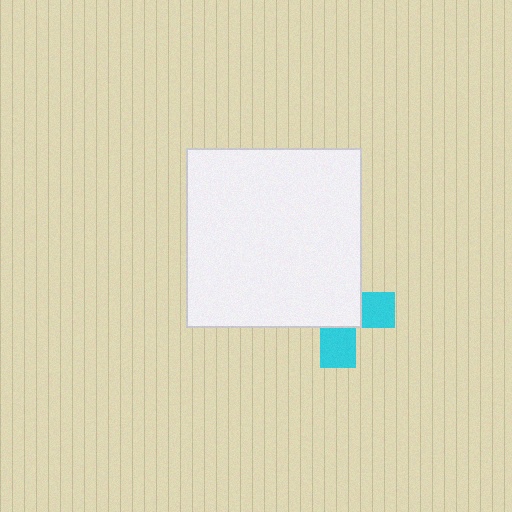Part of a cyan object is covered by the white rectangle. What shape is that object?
It is a cross.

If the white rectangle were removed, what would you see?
You would see the complete cyan cross.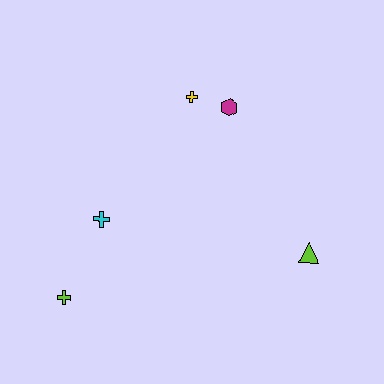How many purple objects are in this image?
There are no purple objects.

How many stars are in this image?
There are no stars.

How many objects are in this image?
There are 5 objects.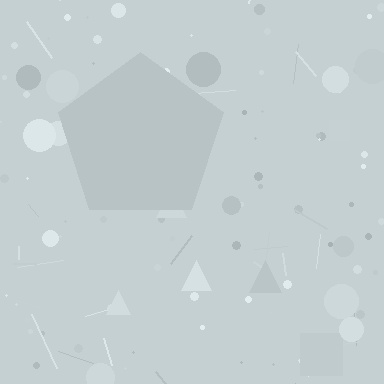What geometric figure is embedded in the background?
A pentagon is embedded in the background.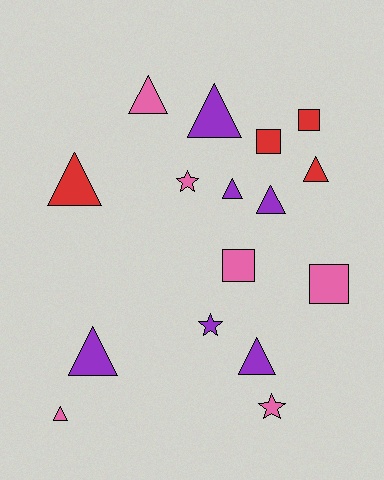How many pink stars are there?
There are 2 pink stars.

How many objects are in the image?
There are 16 objects.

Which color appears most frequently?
Purple, with 6 objects.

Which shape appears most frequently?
Triangle, with 9 objects.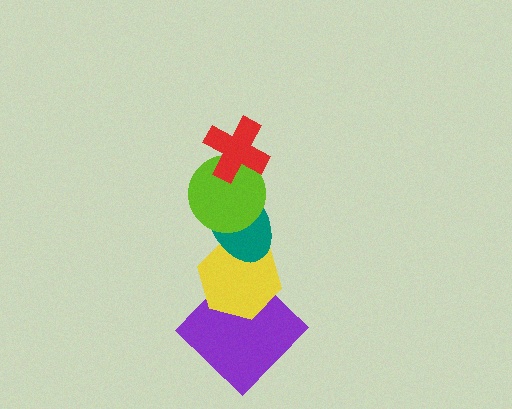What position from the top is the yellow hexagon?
The yellow hexagon is 4th from the top.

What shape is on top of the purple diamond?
The yellow hexagon is on top of the purple diamond.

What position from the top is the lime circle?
The lime circle is 2nd from the top.